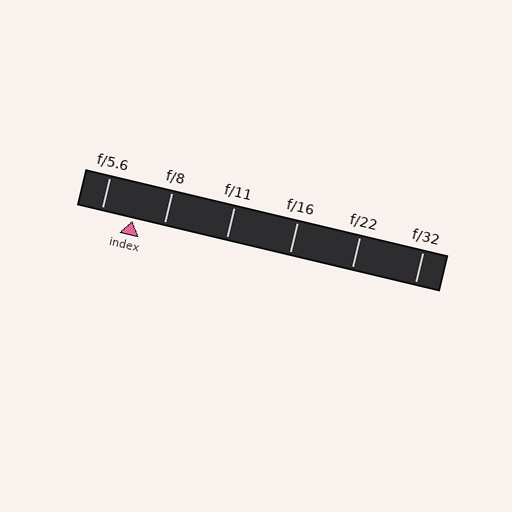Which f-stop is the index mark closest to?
The index mark is closest to f/8.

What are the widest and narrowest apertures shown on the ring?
The widest aperture shown is f/5.6 and the narrowest is f/32.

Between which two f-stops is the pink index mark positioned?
The index mark is between f/5.6 and f/8.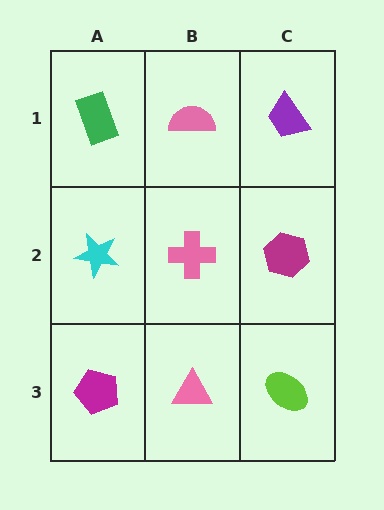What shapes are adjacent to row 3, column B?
A pink cross (row 2, column B), a magenta pentagon (row 3, column A), a lime ellipse (row 3, column C).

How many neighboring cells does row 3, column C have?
2.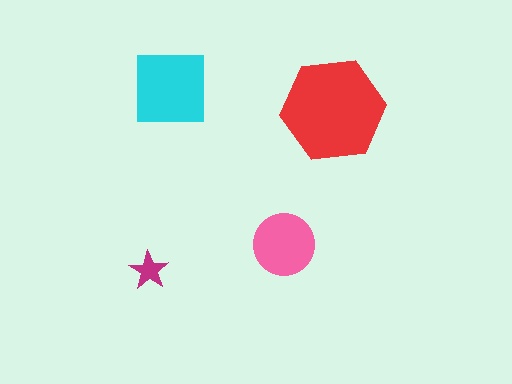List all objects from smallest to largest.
The magenta star, the pink circle, the cyan square, the red hexagon.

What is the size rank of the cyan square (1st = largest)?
2nd.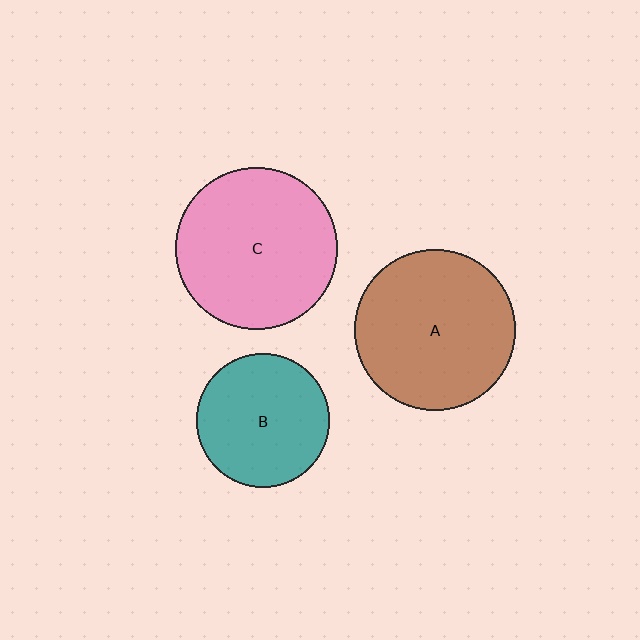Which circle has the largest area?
Circle C (pink).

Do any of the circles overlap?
No, none of the circles overlap.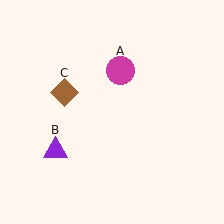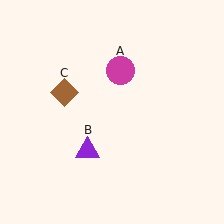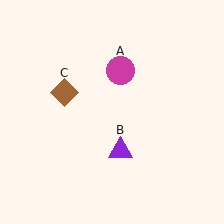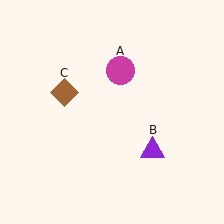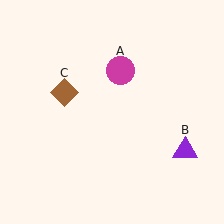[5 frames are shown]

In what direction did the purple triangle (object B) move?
The purple triangle (object B) moved right.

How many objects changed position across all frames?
1 object changed position: purple triangle (object B).